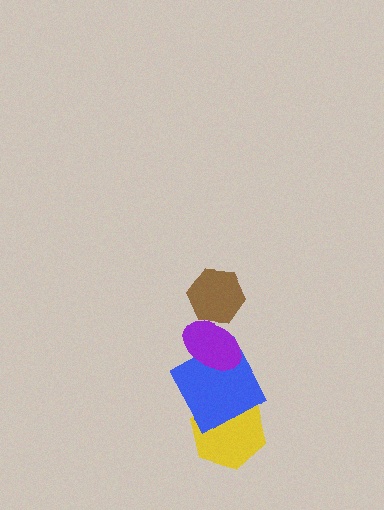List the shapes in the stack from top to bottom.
From top to bottom: the brown hexagon, the purple ellipse, the blue square, the yellow hexagon.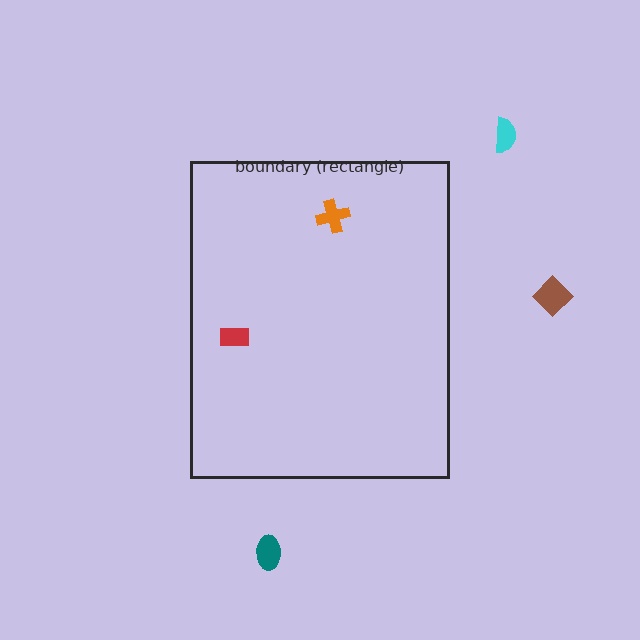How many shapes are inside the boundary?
2 inside, 3 outside.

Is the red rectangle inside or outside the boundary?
Inside.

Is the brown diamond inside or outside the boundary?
Outside.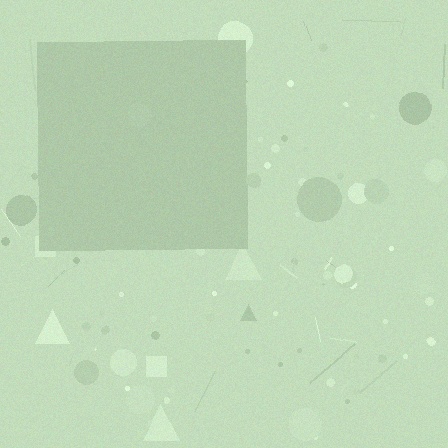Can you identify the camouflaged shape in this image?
The camouflaged shape is a square.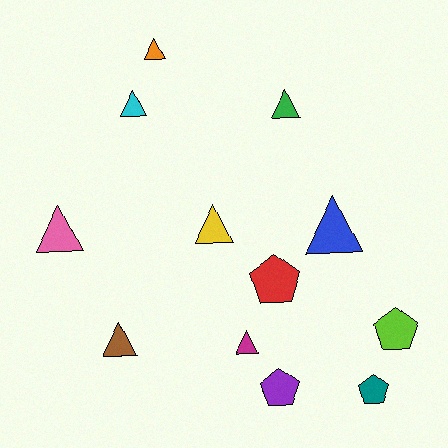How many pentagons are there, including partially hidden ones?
There are 4 pentagons.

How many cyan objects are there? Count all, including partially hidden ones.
There is 1 cyan object.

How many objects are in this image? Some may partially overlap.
There are 12 objects.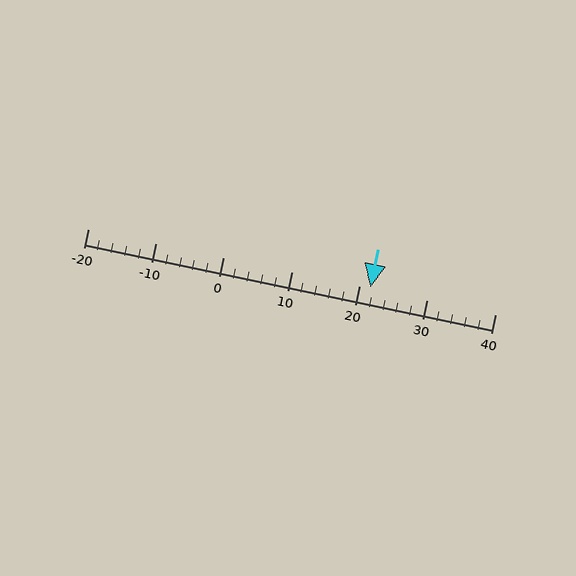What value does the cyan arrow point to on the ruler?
The cyan arrow points to approximately 22.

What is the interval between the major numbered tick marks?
The major tick marks are spaced 10 units apart.